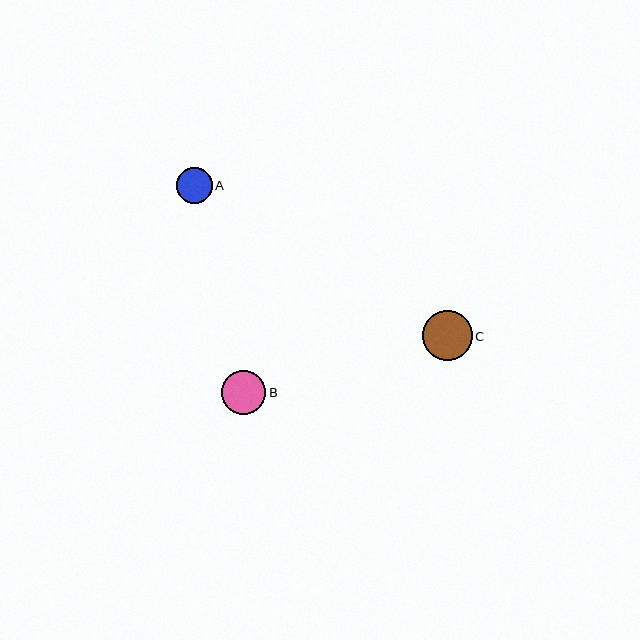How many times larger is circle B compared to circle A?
Circle B is approximately 1.2 times the size of circle A.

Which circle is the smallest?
Circle A is the smallest with a size of approximately 36 pixels.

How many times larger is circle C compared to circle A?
Circle C is approximately 1.4 times the size of circle A.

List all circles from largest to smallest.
From largest to smallest: C, B, A.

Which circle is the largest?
Circle C is the largest with a size of approximately 50 pixels.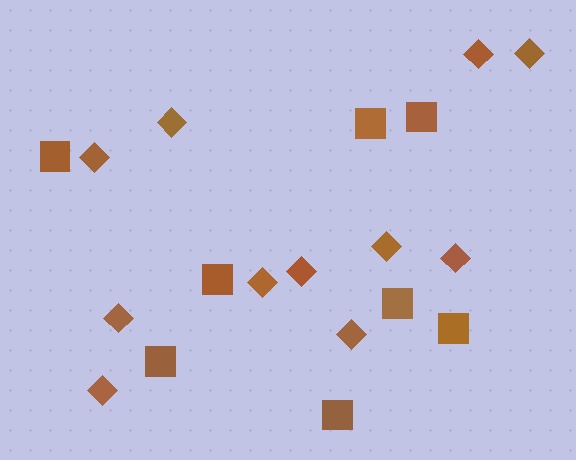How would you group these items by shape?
There are 2 groups: one group of squares (8) and one group of diamonds (11).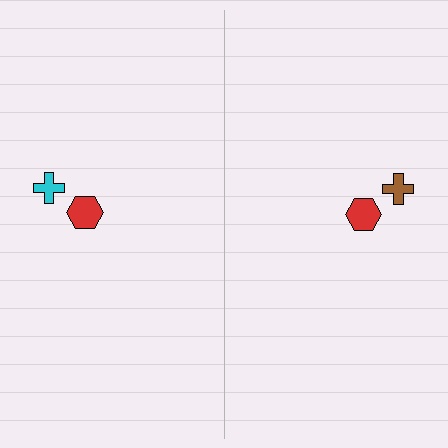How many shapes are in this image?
There are 4 shapes in this image.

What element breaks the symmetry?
The brown cross on the right side breaks the symmetry — its mirror counterpart is cyan.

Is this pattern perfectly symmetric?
No, the pattern is not perfectly symmetric. The brown cross on the right side breaks the symmetry — its mirror counterpart is cyan.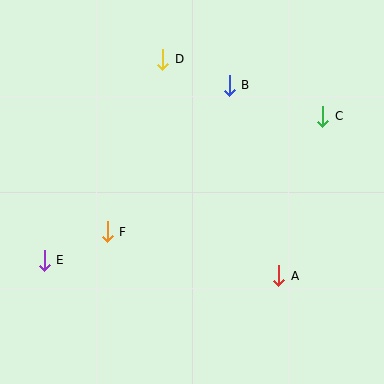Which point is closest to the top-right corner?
Point C is closest to the top-right corner.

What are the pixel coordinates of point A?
Point A is at (279, 276).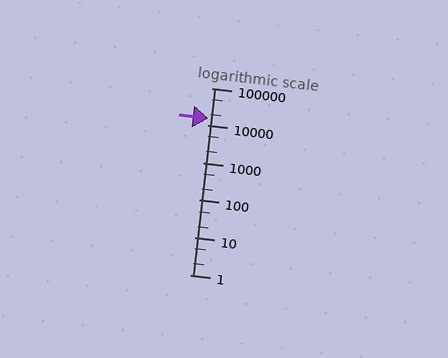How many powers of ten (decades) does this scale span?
The scale spans 5 decades, from 1 to 100000.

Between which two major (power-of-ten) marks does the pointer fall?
The pointer is between 10000 and 100000.